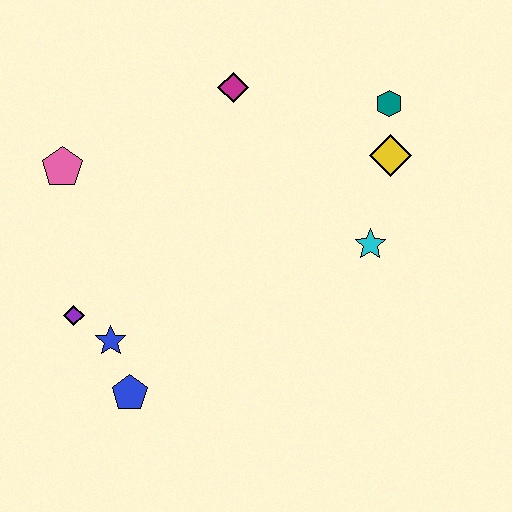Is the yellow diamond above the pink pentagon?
Yes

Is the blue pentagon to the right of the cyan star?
No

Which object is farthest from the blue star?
The teal hexagon is farthest from the blue star.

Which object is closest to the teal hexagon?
The yellow diamond is closest to the teal hexagon.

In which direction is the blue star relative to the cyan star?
The blue star is to the left of the cyan star.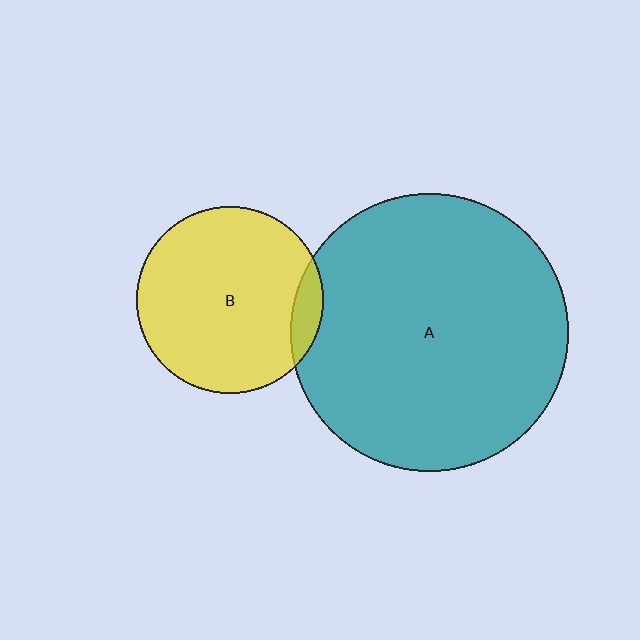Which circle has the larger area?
Circle A (teal).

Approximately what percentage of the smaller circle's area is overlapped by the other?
Approximately 10%.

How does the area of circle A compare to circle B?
Approximately 2.2 times.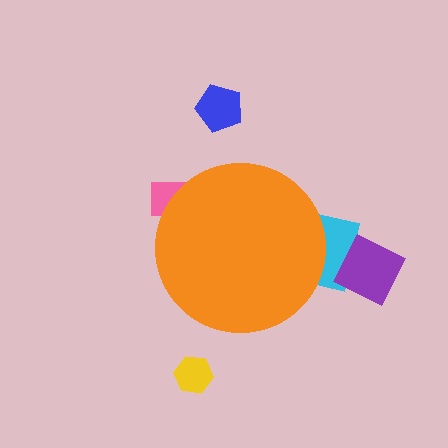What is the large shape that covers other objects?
An orange circle.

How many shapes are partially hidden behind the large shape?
2 shapes are partially hidden.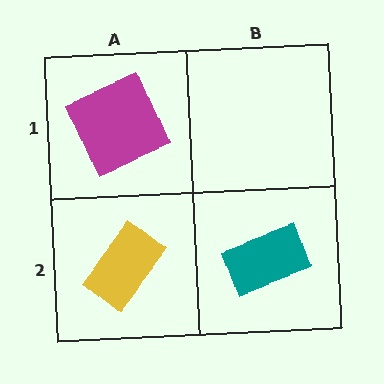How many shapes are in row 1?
1 shape.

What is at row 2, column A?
A yellow rectangle.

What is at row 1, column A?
A magenta square.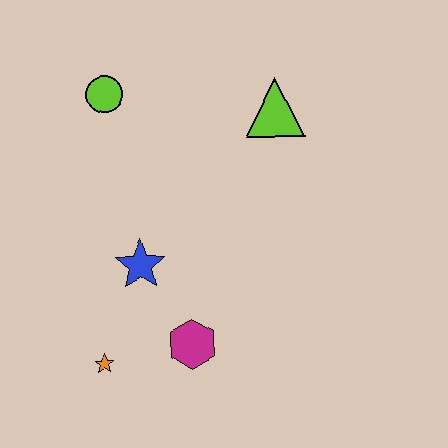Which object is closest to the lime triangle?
The lime circle is closest to the lime triangle.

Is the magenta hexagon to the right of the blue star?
Yes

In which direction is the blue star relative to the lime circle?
The blue star is below the lime circle.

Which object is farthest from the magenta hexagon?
The lime circle is farthest from the magenta hexagon.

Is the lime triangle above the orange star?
Yes